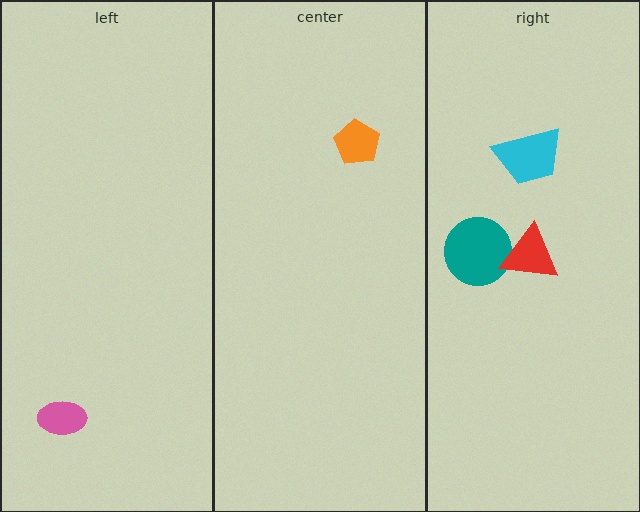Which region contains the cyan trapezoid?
The right region.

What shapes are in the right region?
The cyan trapezoid, the teal circle, the red triangle.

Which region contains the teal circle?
The right region.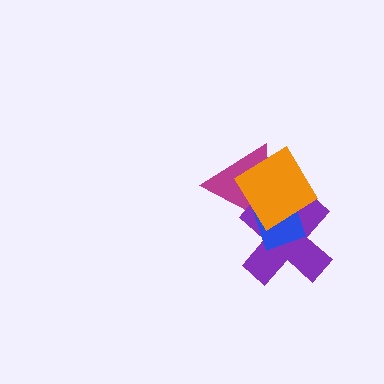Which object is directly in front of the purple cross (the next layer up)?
The blue diamond is directly in front of the purple cross.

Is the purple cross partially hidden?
Yes, it is partially covered by another shape.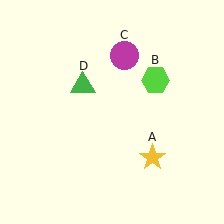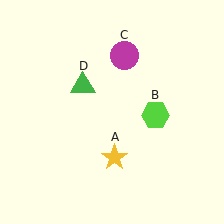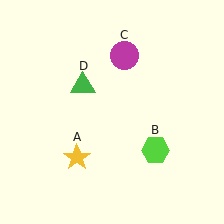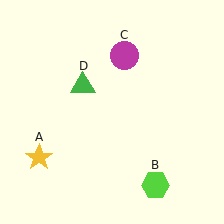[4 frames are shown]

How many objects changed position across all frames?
2 objects changed position: yellow star (object A), lime hexagon (object B).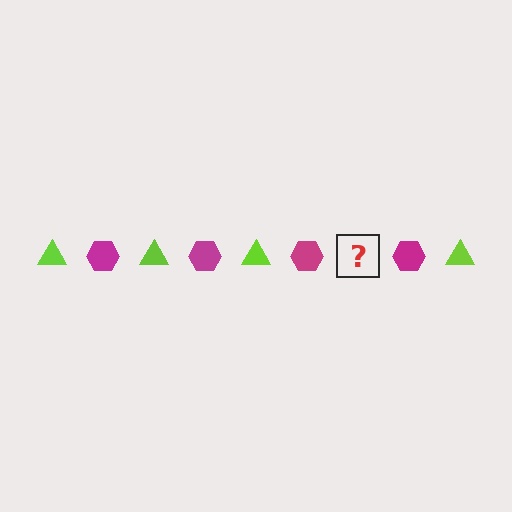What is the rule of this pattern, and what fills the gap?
The rule is that the pattern alternates between lime triangle and magenta hexagon. The gap should be filled with a lime triangle.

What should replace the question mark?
The question mark should be replaced with a lime triangle.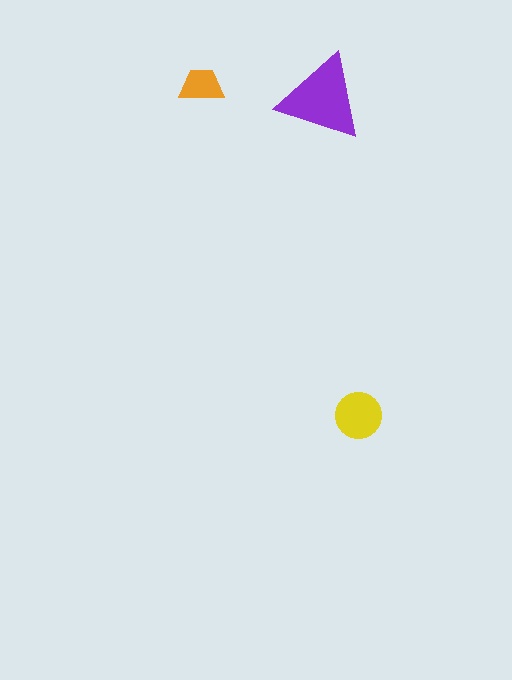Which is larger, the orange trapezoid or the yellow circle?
The yellow circle.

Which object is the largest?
The purple triangle.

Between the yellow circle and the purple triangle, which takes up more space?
The purple triangle.